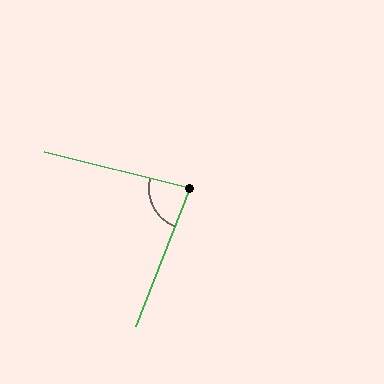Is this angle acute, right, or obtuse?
It is acute.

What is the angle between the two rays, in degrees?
Approximately 83 degrees.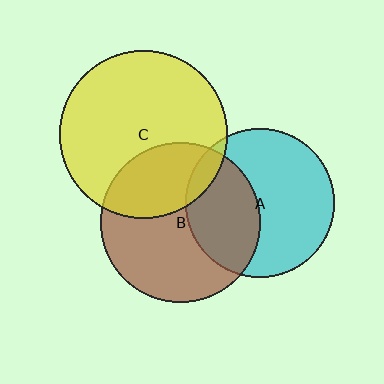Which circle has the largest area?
Circle C (yellow).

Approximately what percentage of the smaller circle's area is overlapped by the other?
Approximately 10%.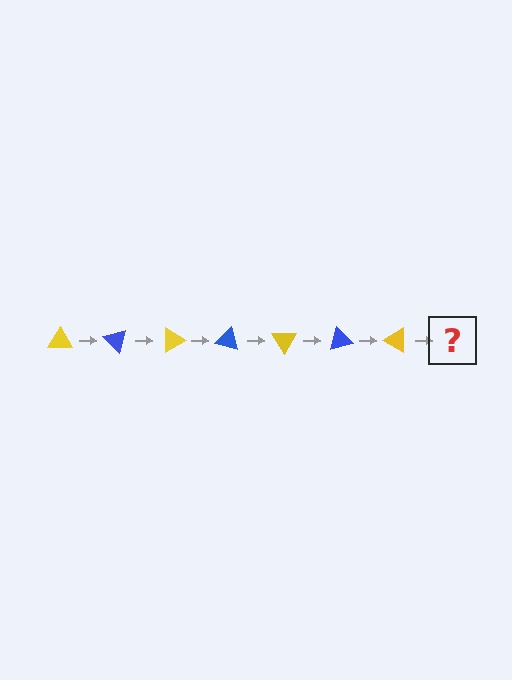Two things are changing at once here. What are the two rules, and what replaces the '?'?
The two rules are that it rotates 45 degrees each step and the color cycles through yellow and blue. The '?' should be a blue triangle, rotated 315 degrees from the start.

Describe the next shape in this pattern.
It should be a blue triangle, rotated 315 degrees from the start.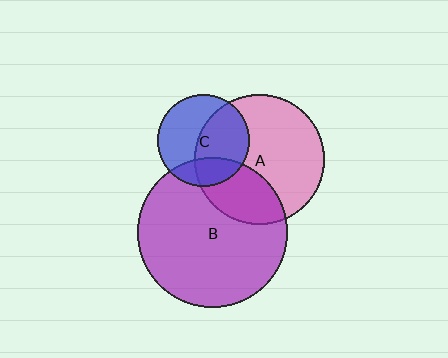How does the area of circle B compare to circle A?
Approximately 1.3 times.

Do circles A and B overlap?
Yes.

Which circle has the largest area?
Circle B (purple).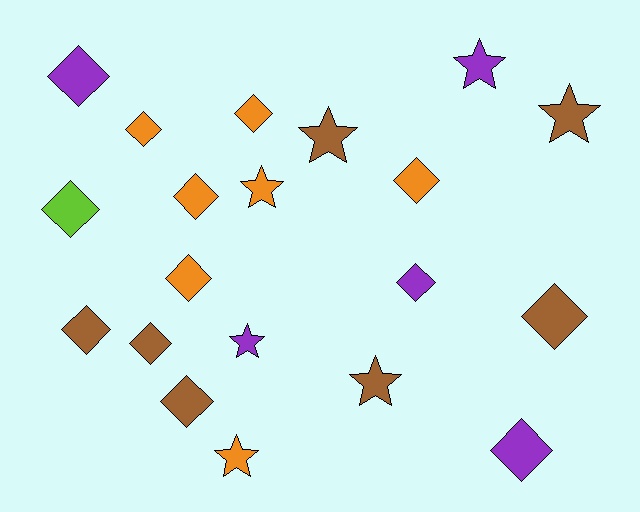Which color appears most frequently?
Orange, with 7 objects.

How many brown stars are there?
There are 3 brown stars.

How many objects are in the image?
There are 20 objects.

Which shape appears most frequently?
Diamond, with 13 objects.